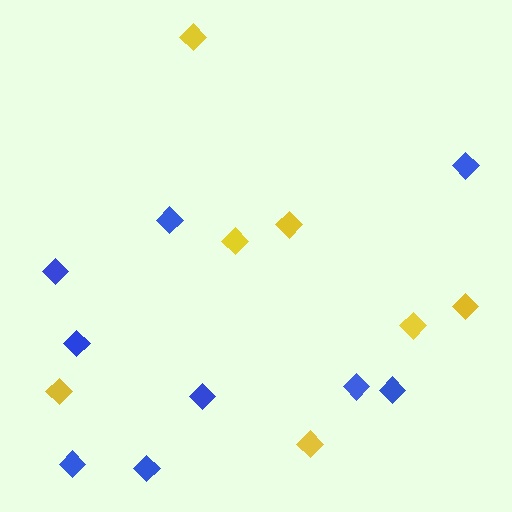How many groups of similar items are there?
There are 2 groups: one group of yellow diamonds (7) and one group of blue diamonds (9).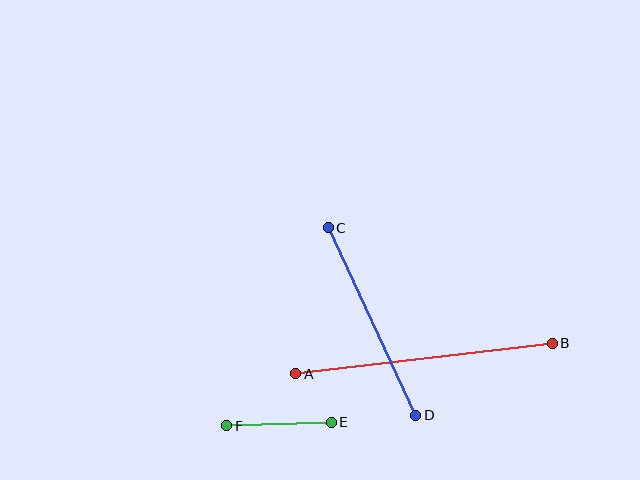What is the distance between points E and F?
The distance is approximately 104 pixels.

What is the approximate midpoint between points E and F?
The midpoint is at approximately (279, 424) pixels.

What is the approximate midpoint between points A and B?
The midpoint is at approximately (424, 359) pixels.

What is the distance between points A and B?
The distance is approximately 259 pixels.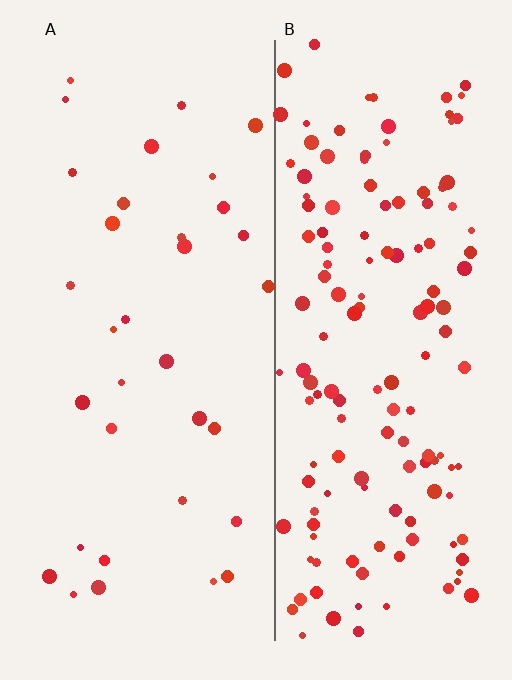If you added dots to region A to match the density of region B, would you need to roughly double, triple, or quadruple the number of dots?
Approximately quadruple.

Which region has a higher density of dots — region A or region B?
B (the right).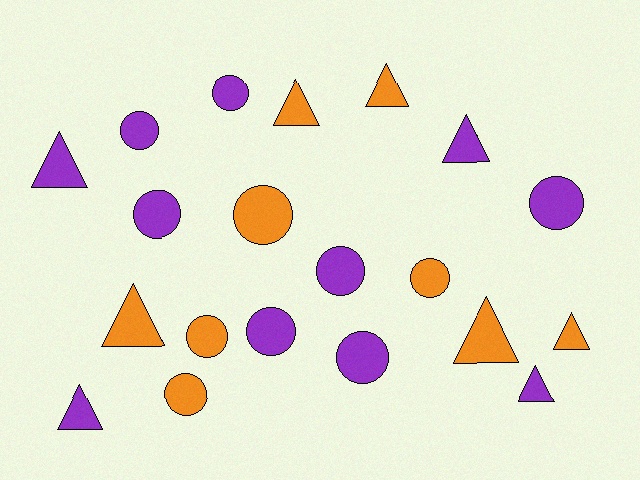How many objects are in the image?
There are 20 objects.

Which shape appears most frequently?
Circle, with 11 objects.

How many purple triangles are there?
There are 4 purple triangles.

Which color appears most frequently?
Purple, with 11 objects.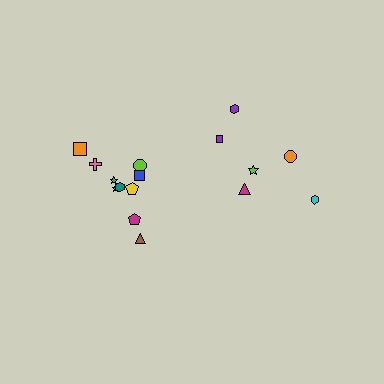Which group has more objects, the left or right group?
The left group.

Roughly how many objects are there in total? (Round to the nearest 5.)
Roughly 15 objects in total.